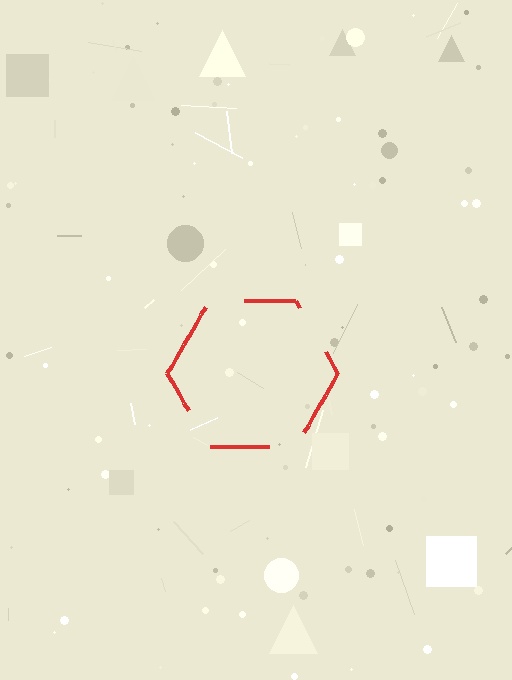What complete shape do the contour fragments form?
The contour fragments form a hexagon.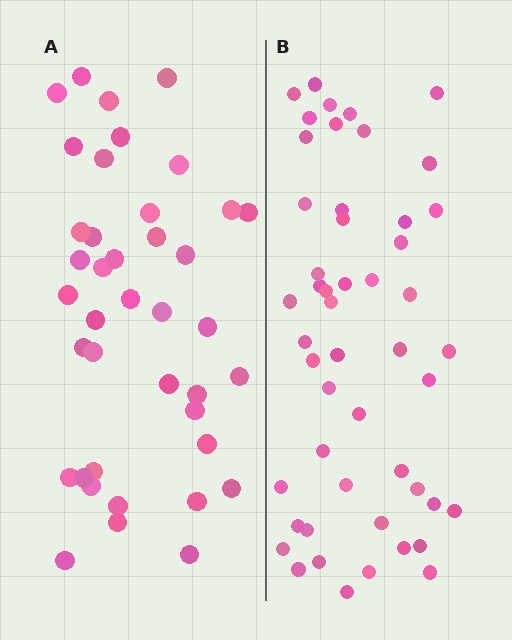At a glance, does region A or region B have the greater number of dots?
Region B (the right region) has more dots.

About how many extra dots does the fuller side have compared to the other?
Region B has roughly 10 or so more dots than region A.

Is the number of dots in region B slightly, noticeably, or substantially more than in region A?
Region B has noticeably more, but not dramatically so. The ratio is roughly 1.2 to 1.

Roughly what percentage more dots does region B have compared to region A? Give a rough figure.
About 25% more.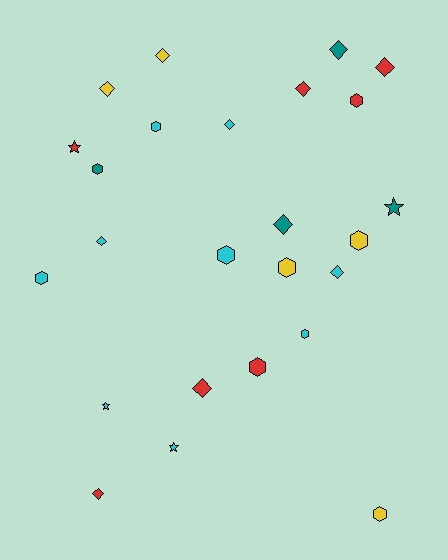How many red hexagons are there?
There are 2 red hexagons.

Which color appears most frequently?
Cyan, with 9 objects.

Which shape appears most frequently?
Diamond, with 11 objects.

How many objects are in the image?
There are 25 objects.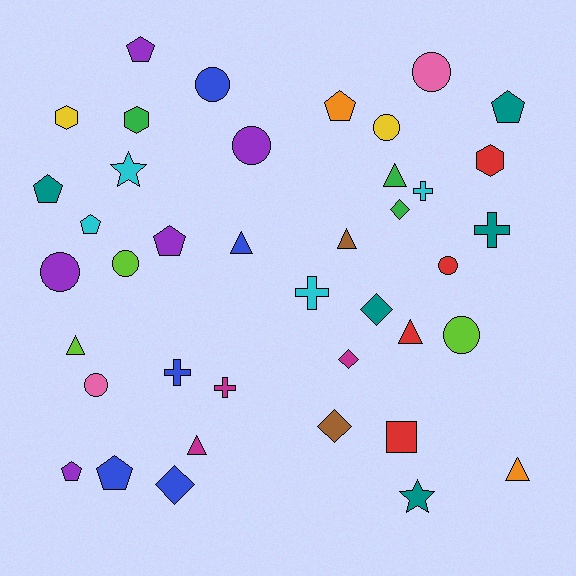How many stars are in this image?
There are 2 stars.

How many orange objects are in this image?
There are 2 orange objects.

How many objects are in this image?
There are 40 objects.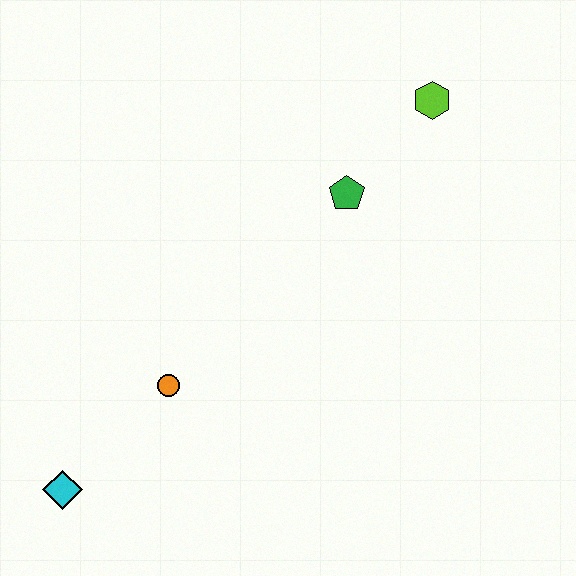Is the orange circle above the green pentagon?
No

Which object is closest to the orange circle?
The cyan diamond is closest to the orange circle.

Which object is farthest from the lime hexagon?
The cyan diamond is farthest from the lime hexagon.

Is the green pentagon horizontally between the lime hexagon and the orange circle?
Yes